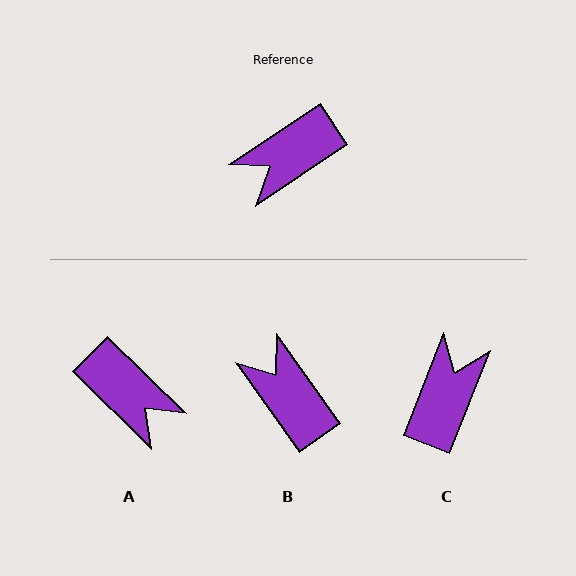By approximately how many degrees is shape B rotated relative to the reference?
Approximately 88 degrees clockwise.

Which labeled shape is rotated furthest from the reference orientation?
C, about 145 degrees away.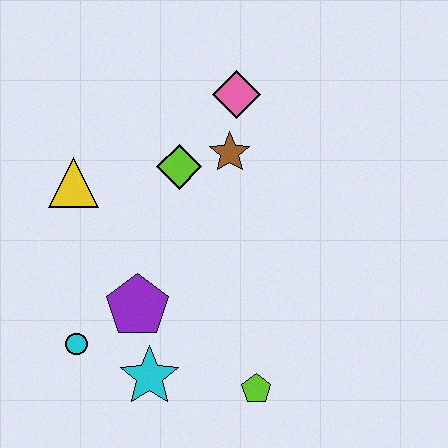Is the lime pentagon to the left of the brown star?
No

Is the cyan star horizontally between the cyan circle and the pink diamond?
Yes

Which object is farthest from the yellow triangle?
The lime pentagon is farthest from the yellow triangle.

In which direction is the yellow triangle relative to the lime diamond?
The yellow triangle is to the left of the lime diamond.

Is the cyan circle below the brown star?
Yes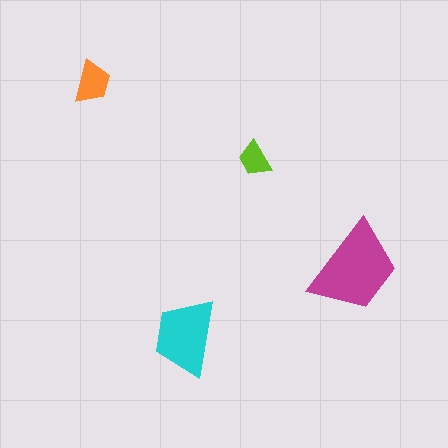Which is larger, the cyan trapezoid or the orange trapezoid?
The cyan one.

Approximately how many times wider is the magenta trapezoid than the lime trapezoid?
About 2.5 times wider.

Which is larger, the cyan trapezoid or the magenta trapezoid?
The magenta one.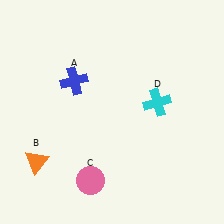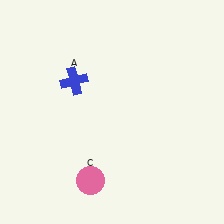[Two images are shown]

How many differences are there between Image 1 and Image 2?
There are 2 differences between the two images.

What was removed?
The orange triangle (B), the cyan cross (D) were removed in Image 2.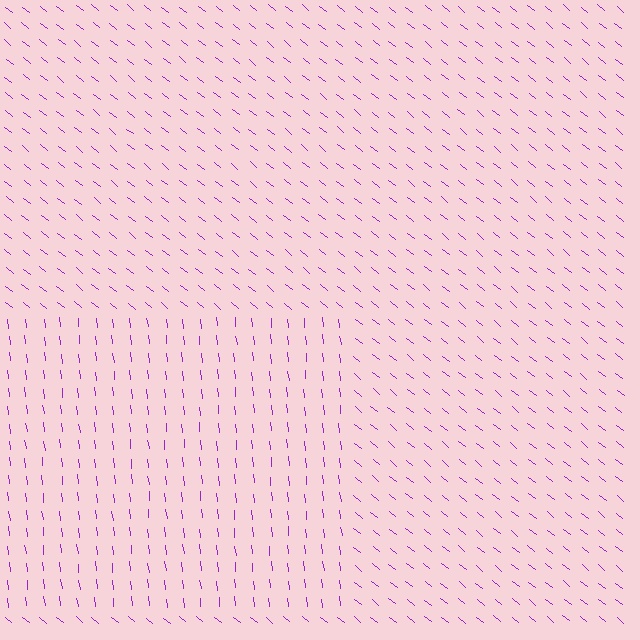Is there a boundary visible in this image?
Yes, there is a texture boundary formed by a change in line orientation.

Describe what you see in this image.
The image is filled with small purple line segments. A rectangle region in the image has lines oriented differently from the surrounding lines, creating a visible texture boundary.